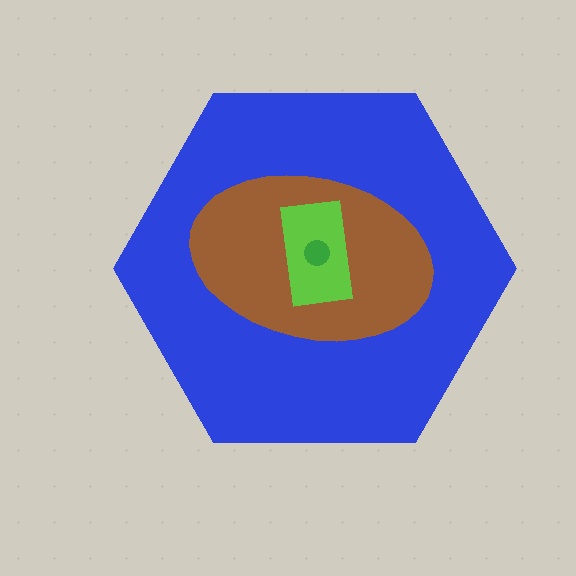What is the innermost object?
The green circle.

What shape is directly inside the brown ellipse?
The lime rectangle.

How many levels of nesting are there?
4.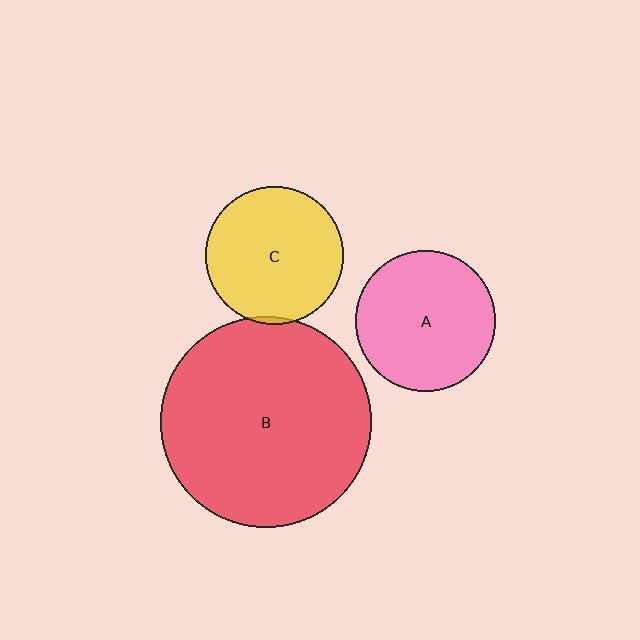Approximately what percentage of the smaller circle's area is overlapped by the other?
Approximately 5%.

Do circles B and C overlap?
Yes.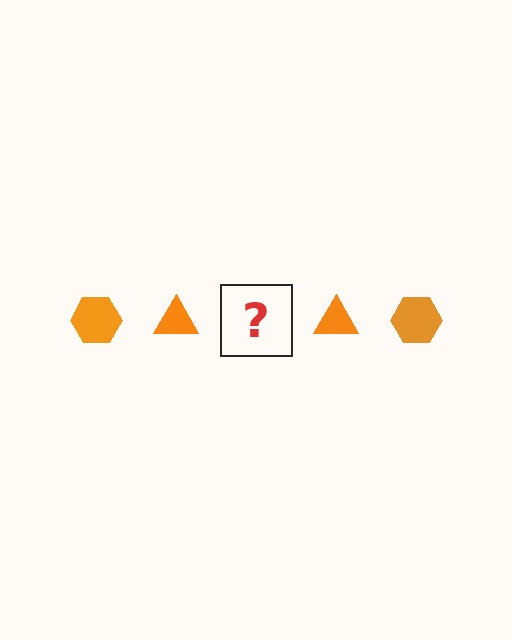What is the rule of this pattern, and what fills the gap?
The rule is that the pattern cycles through hexagon, triangle shapes in orange. The gap should be filled with an orange hexagon.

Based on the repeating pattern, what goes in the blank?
The blank should be an orange hexagon.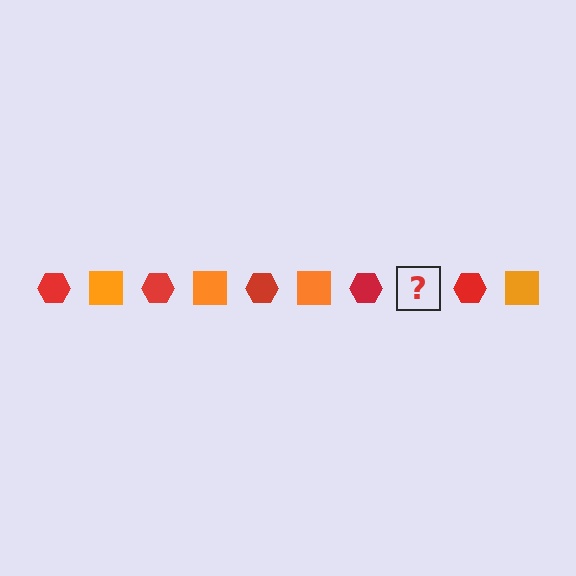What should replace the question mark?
The question mark should be replaced with an orange square.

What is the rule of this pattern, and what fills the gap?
The rule is that the pattern alternates between red hexagon and orange square. The gap should be filled with an orange square.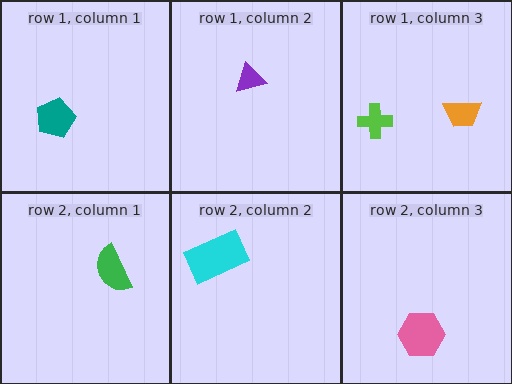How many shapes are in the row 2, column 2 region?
1.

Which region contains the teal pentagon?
The row 1, column 1 region.